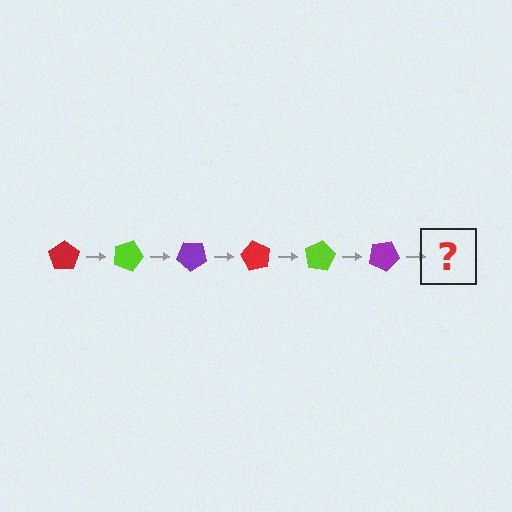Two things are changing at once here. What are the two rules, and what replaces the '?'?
The two rules are that it rotates 20 degrees each step and the color cycles through red, lime, and purple. The '?' should be a red pentagon, rotated 120 degrees from the start.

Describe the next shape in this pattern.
It should be a red pentagon, rotated 120 degrees from the start.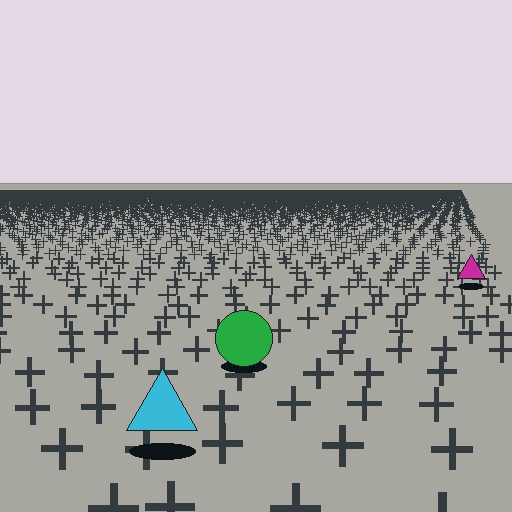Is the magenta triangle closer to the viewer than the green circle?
No. The green circle is closer — you can tell from the texture gradient: the ground texture is coarser near it.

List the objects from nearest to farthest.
From nearest to farthest: the cyan triangle, the green circle, the magenta triangle.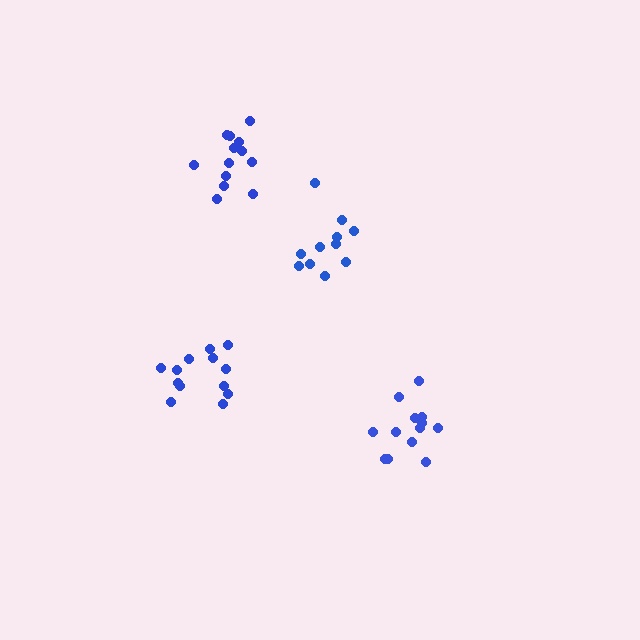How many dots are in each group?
Group 1: 13 dots, Group 2: 13 dots, Group 3: 13 dots, Group 4: 11 dots (50 total).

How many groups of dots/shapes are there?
There are 4 groups.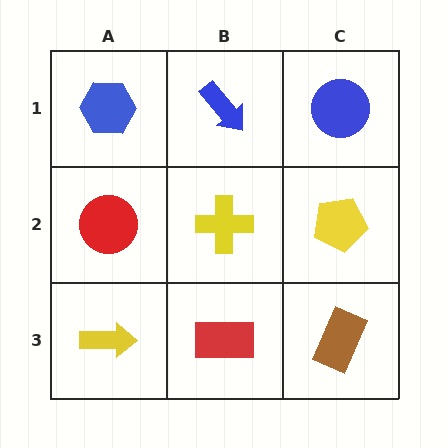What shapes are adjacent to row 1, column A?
A red circle (row 2, column A), a blue arrow (row 1, column B).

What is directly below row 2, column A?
A yellow arrow.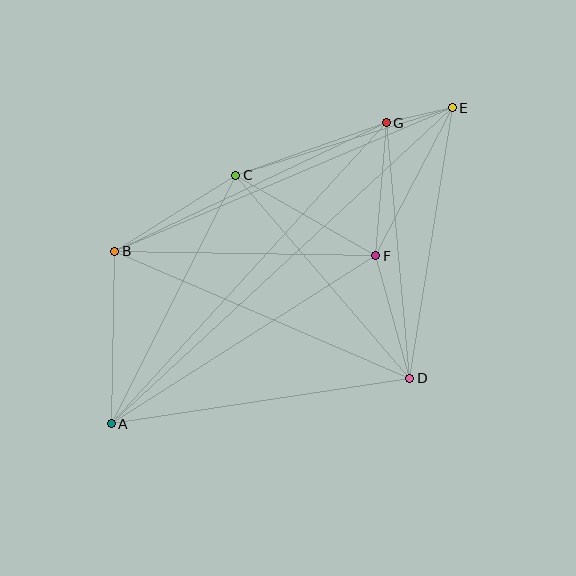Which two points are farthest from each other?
Points A and E are farthest from each other.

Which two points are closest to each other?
Points E and G are closest to each other.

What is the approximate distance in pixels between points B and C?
The distance between B and C is approximately 143 pixels.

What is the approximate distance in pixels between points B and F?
The distance between B and F is approximately 261 pixels.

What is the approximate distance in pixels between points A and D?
The distance between A and D is approximately 302 pixels.